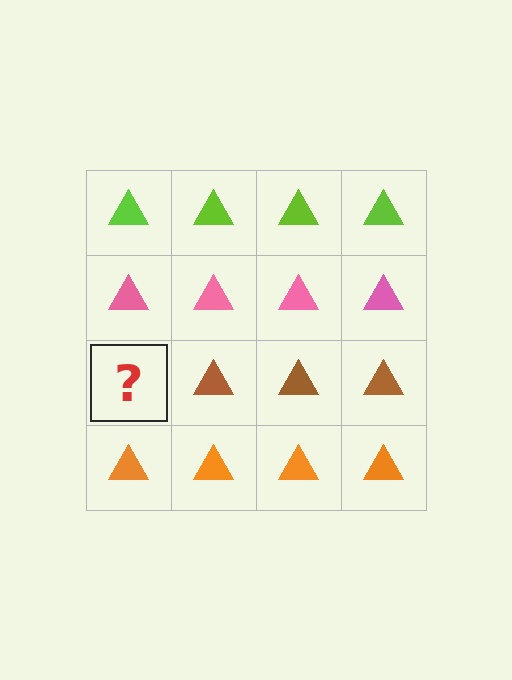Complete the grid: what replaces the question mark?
The question mark should be replaced with a brown triangle.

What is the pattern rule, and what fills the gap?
The rule is that each row has a consistent color. The gap should be filled with a brown triangle.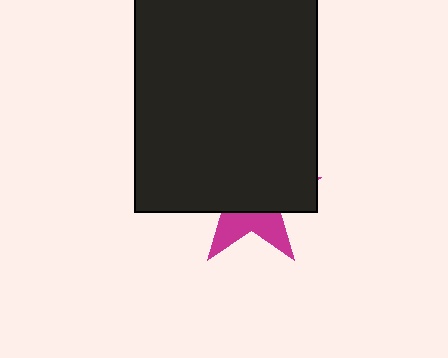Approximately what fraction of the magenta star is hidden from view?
Roughly 66% of the magenta star is hidden behind the black rectangle.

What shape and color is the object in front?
The object in front is a black rectangle.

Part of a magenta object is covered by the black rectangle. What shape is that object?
It is a star.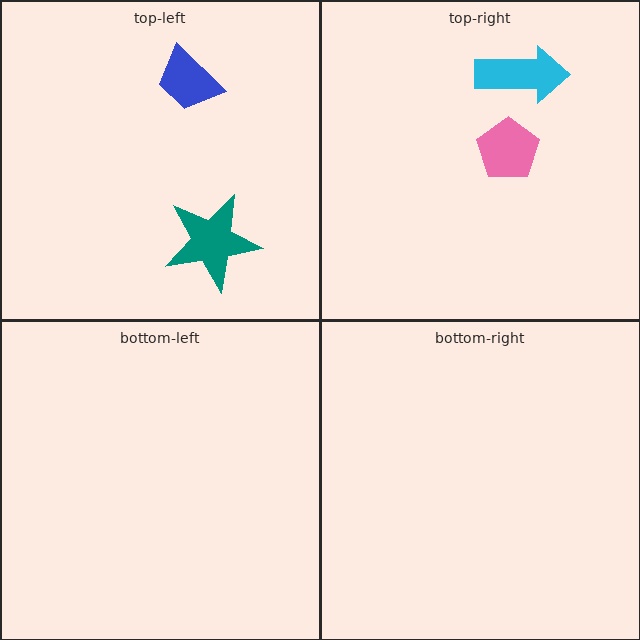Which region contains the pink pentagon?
The top-right region.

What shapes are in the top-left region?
The teal star, the blue trapezoid.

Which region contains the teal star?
The top-left region.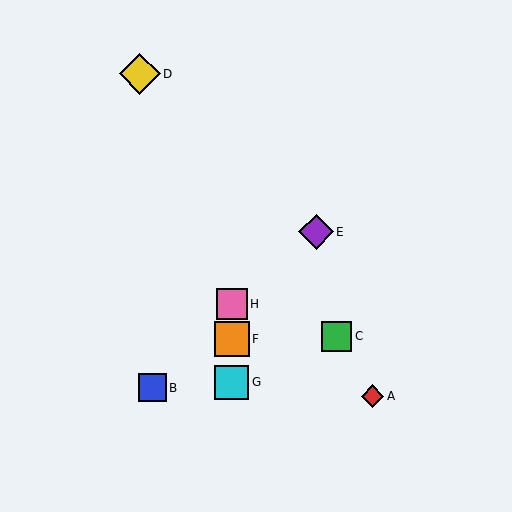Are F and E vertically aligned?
No, F is at x≈232 and E is at x≈316.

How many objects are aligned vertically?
3 objects (F, G, H) are aligned vertically.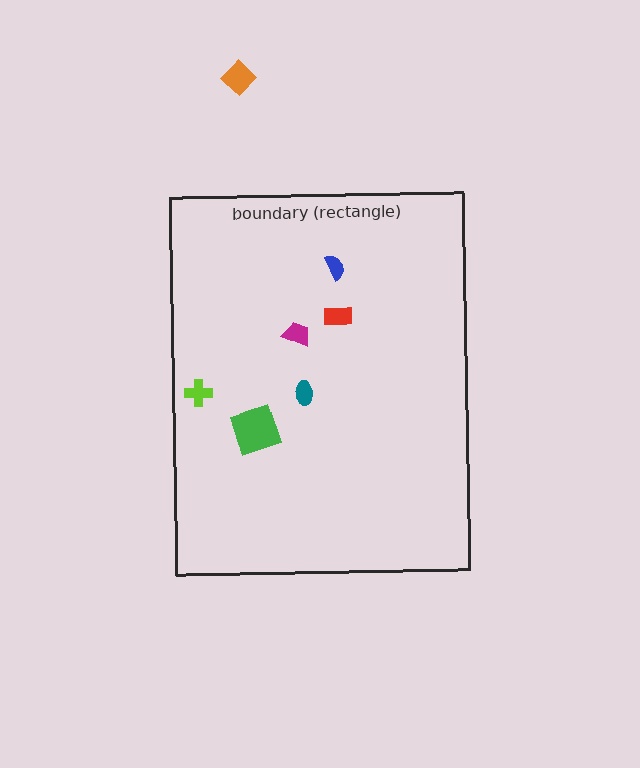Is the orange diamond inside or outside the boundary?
Outside.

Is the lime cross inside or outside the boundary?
Inside.